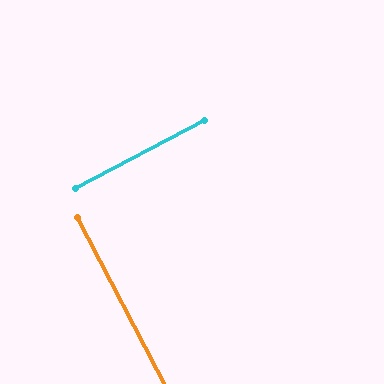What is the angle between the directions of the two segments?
Approximately 90 degrees.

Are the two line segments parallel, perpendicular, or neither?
Perpendicular — they meet at approximately 90°.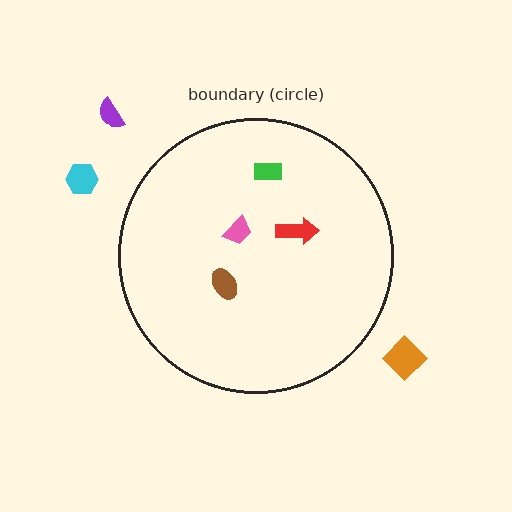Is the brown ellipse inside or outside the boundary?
Inside.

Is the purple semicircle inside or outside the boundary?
Outside.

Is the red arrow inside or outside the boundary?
Inside.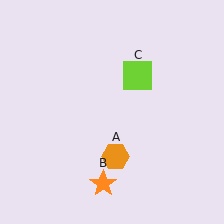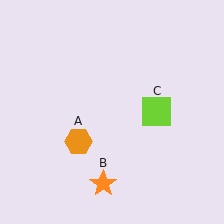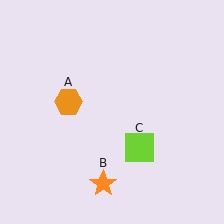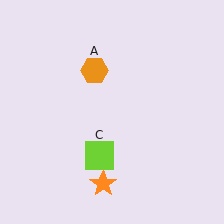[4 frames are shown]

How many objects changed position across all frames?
2 objects changed position: orange hexagon (object A), lime square (object C).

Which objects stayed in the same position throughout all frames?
Orange star (object B) remained stationary.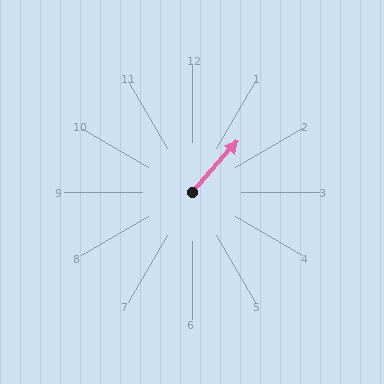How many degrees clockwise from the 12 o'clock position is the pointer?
Approximately 42 degrees.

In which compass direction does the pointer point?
Northeast.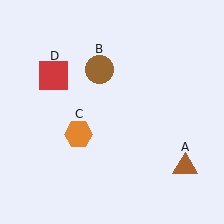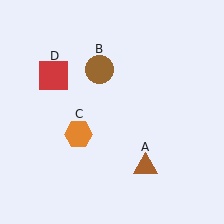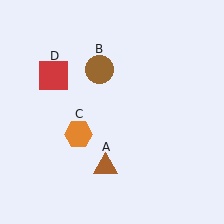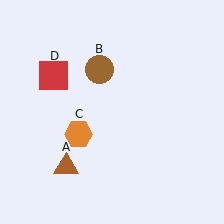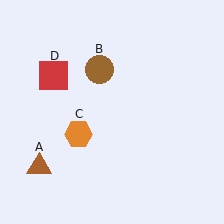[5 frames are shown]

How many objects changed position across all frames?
1 object changed position: brown triangle (object A).